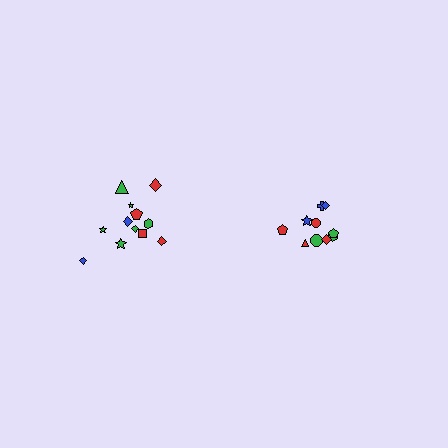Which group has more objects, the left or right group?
The left group.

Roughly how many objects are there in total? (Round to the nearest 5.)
Roughly 20 objects in total.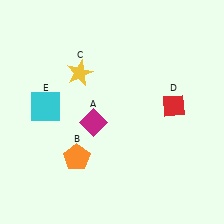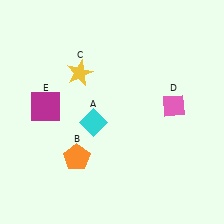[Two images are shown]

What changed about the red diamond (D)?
In Image 1, D is red. In Image 2, it changed to pink.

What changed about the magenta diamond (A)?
In Image 1, A is magenta. In Image 2, it changed to cyan.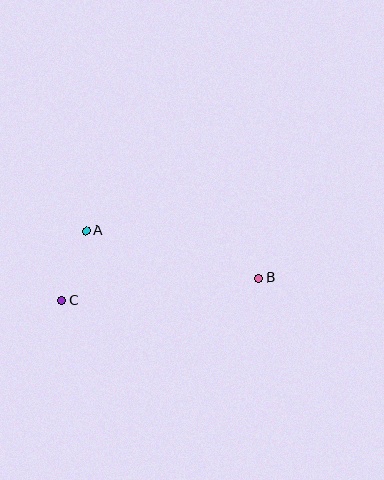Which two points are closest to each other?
Points A and C are closest to each other.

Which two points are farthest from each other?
Points B and C are farthest from each other.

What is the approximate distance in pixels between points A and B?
The distance between A and B is approximately 180 pixels.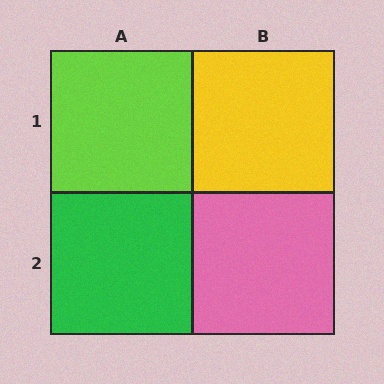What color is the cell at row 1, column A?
Lime.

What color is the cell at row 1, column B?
Yellow.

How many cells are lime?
1 cell is lime.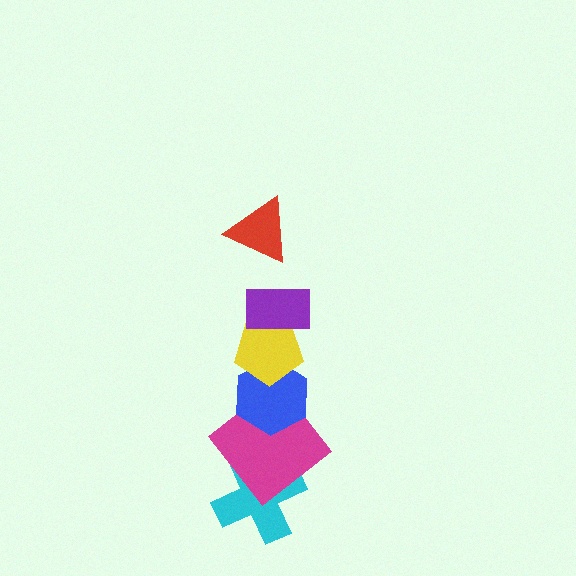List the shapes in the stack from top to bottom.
From top to bottom: the red triangle, the purple rectangle, the yellow pentagon, the blue hexagon, the magenta diamond, the cyan cross.